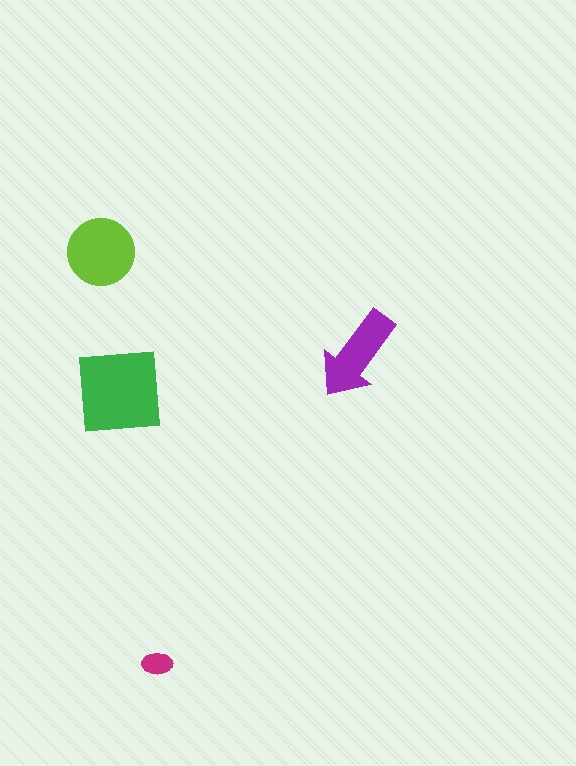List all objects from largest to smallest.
The green square, the lime circle, the purple arrow, the magenta ellipse.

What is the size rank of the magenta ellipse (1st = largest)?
4th.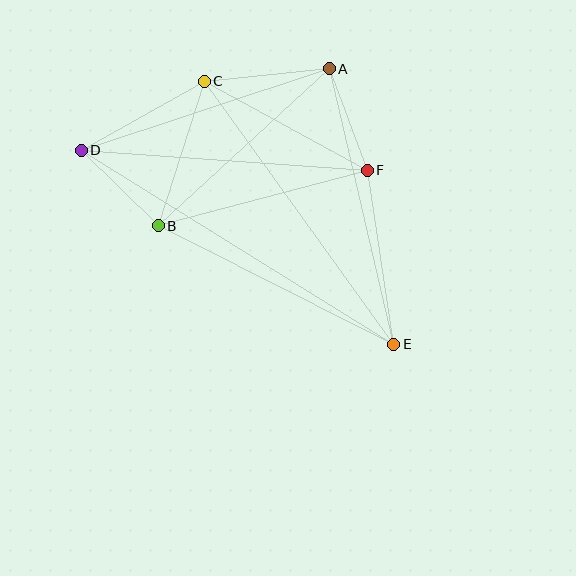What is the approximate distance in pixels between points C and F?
The distance between C and F is approximately 186 pixels.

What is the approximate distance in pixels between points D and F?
The distance between D and F is approximately 287 pixels.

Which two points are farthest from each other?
Points D and E are farthest from each other.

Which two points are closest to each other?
Points B and D are closest to each other.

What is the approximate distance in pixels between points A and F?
The distance between A and F is approximately 108 pixels.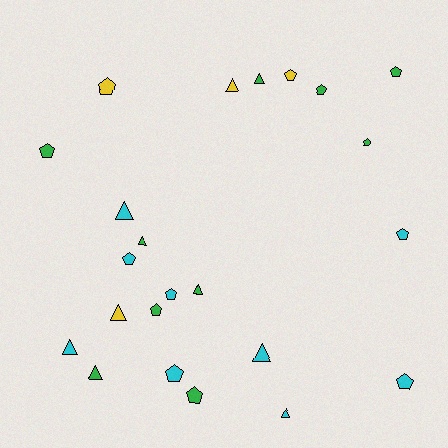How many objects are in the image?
There are 23 objects.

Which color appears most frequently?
Green, with 10 objects.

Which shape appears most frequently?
Pentagon, with 13 objects.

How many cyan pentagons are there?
There are 5 cyan pentagons.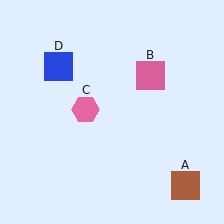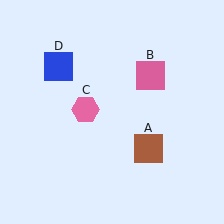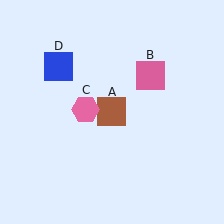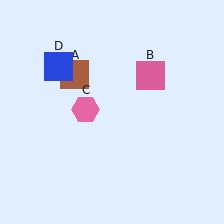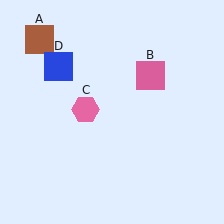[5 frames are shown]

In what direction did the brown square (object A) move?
The brown square (object A) moved up and to the left.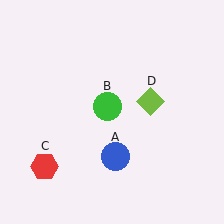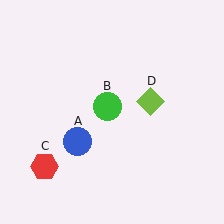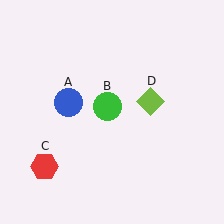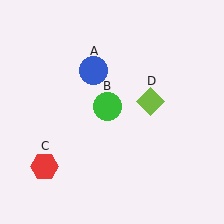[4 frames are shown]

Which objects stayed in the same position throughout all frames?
Green circle (object B) and red hexagon (object C) and lime diamond (object D) remained stationary.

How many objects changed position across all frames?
1 object changed position: blue circle (object A).